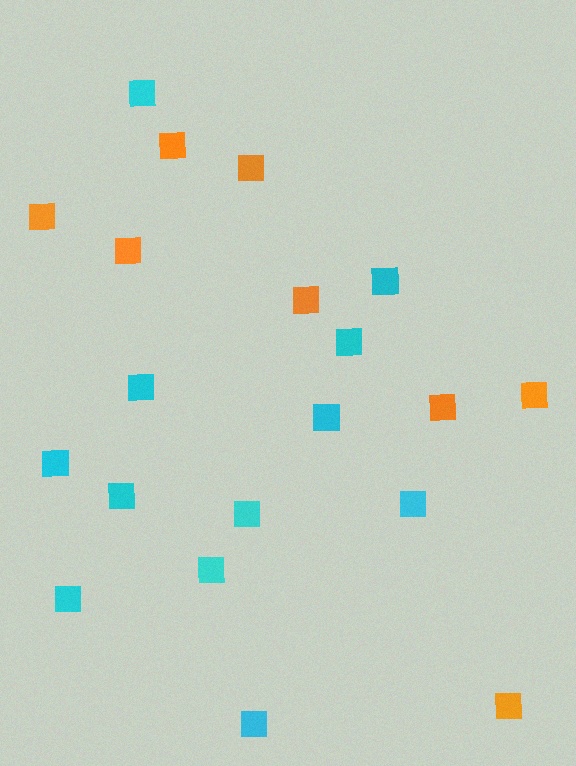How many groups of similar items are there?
There are 2 groups: one group of cyan squares (12) and one group of orange squares (8).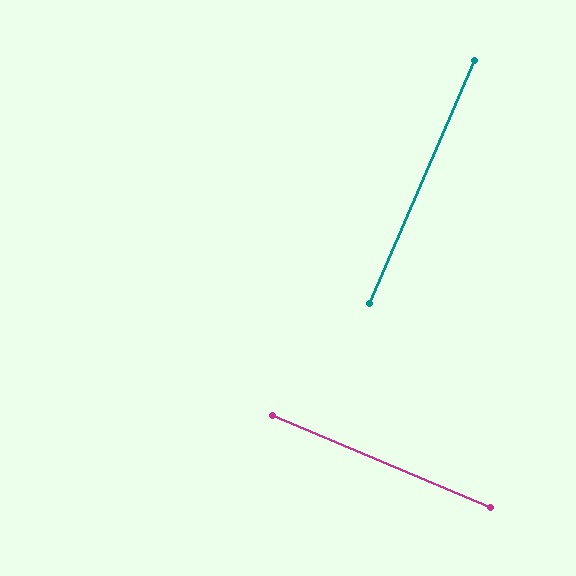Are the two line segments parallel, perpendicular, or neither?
Perpendicular — they meet at approximately 90°.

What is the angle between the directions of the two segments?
Approximately 90 degrees.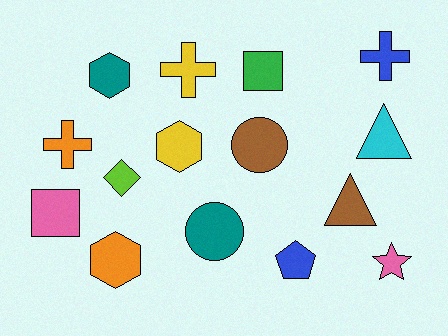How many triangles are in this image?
There are 2 triangles.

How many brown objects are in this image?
There are 2 brown objects.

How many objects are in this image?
There are 15 objects.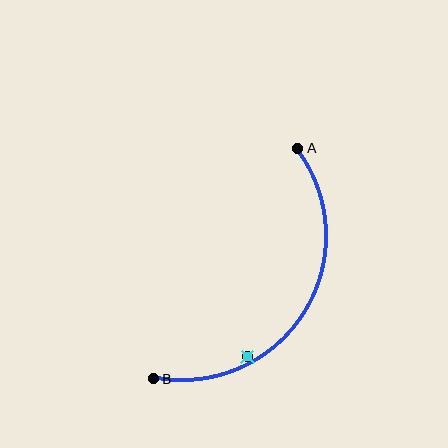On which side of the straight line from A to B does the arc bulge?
The arc bulges to the right of the straight line connecting A and B.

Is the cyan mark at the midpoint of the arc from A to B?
No — the cyan mark does not lie on the arc at all. It sits slightly inside the curve.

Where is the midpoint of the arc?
The arc midpoint is the point on the curve farthest from the straight line joining A and B. It sits to the right of that line.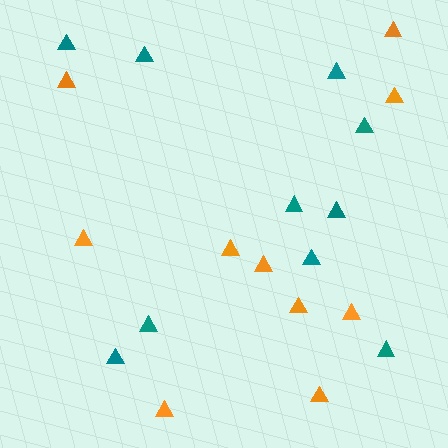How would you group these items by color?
There are 2 groups: one group of orange triangles (10) and one group of teal triangles (10).